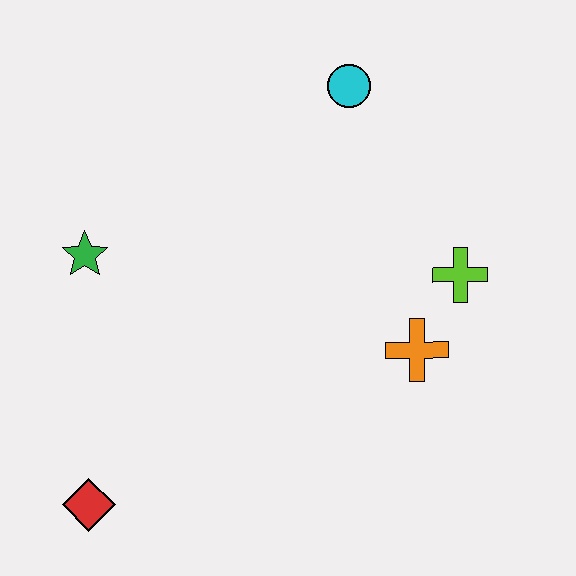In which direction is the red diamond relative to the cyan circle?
The red diamond is below the cyan circle.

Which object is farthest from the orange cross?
The red diamond is farthest from the orange cross.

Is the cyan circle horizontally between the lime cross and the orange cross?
No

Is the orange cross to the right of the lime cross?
No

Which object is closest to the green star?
The red diamond is closest to the green star.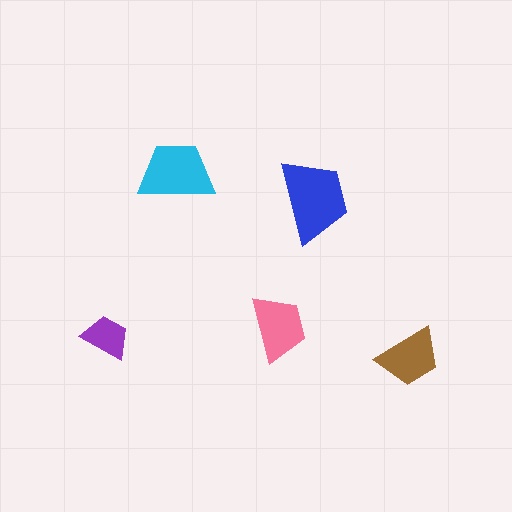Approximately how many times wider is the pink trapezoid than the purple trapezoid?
About 1.5 times wider.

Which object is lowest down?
The brown trapezoid is bottommost.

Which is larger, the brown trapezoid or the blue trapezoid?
The blue one.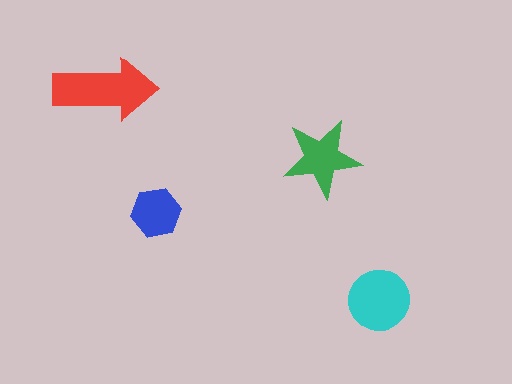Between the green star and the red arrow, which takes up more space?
The red arrow.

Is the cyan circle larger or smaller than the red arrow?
Smaller.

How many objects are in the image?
There are 4 objects in the image.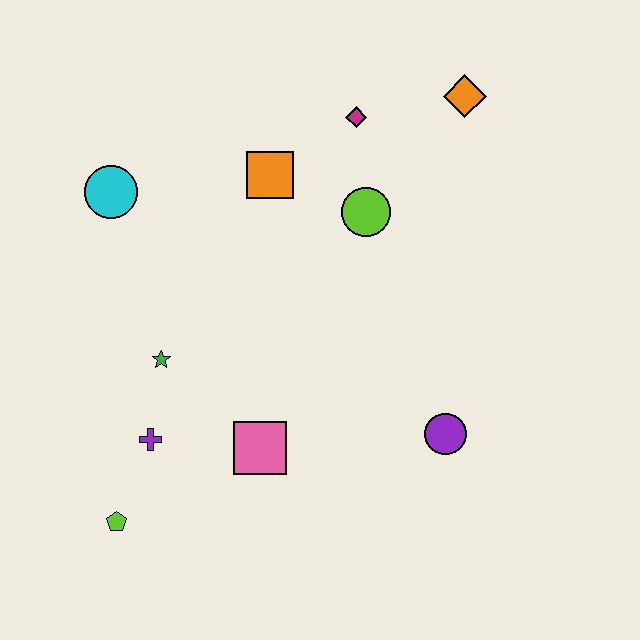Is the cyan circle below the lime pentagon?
No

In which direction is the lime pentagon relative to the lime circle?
The lime pentagon is below the lime circle.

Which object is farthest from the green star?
The orange diamond is farthest from the green star.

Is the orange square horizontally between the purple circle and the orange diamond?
No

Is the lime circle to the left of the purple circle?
Yes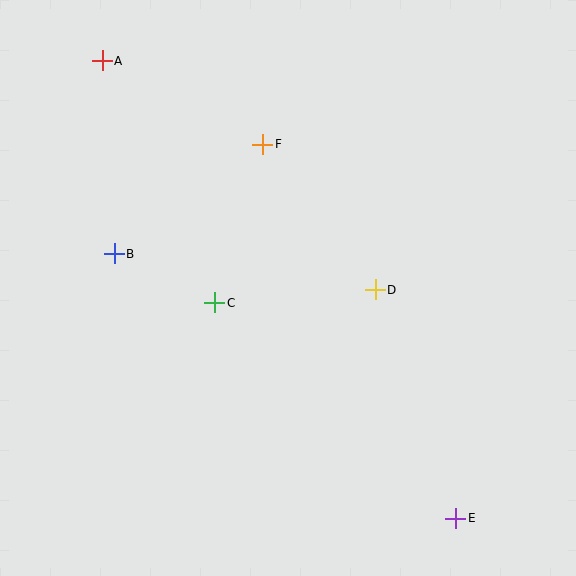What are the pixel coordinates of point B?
Point B is at (114, 254).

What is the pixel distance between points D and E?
The distance between D and E is 242 pixels.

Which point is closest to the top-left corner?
Point A is closest to the top-left corner.